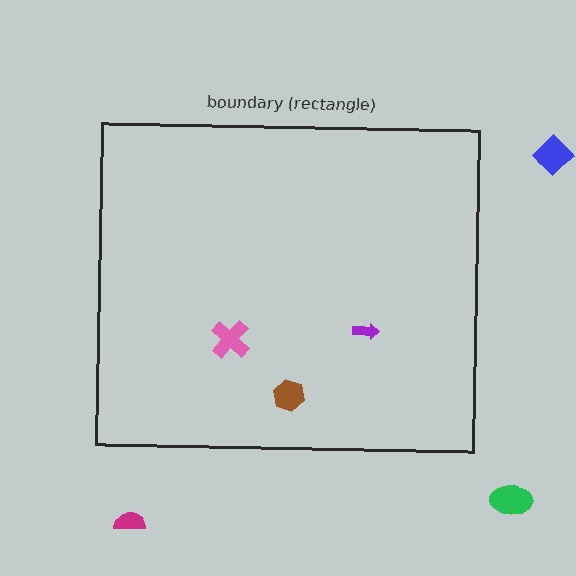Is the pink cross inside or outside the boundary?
Inside.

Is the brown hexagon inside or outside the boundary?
Inside.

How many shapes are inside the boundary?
3 inside, 3 outside.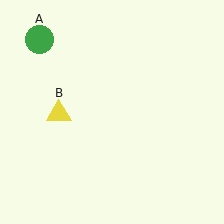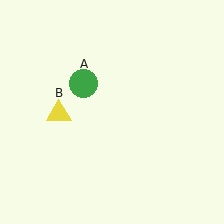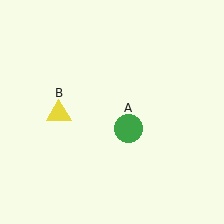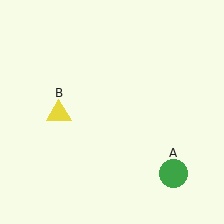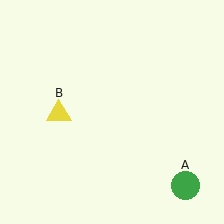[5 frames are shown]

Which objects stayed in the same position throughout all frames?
Yellow triangle (object B) remained stationary.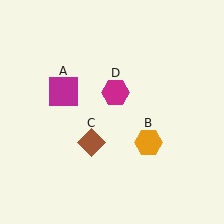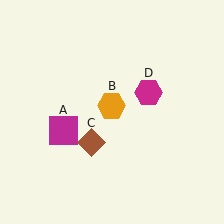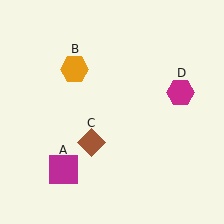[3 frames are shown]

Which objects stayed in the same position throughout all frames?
Brown diamond (object C) remained stationary.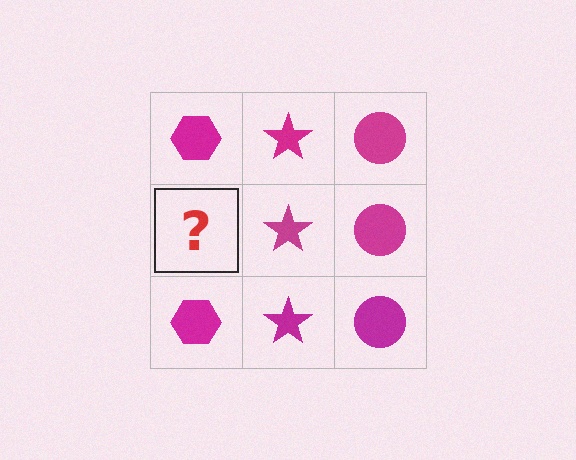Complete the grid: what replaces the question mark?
The question mark should be replaced with a magenta hexagon.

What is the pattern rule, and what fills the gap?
The rule is that each column has a consistent shape. The gap should be filled with a magenta hexagon.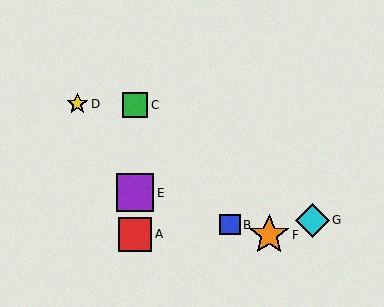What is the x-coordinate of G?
Object G is at x≈312.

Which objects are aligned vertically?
Objects A, C, E are aligned vertically.